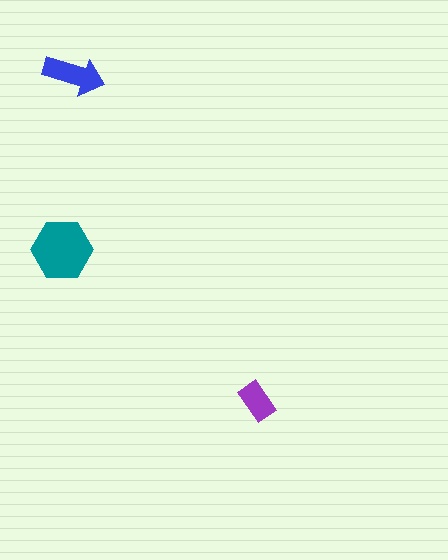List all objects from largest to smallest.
The teal hexagon, the blue arrow, the purple rectangle.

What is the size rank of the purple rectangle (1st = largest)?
3rd.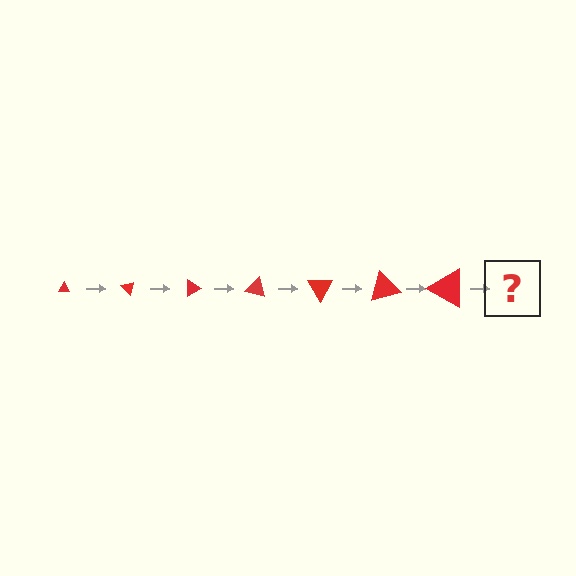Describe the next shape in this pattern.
It should be a triangle, larger than the previous one and rotated 315 degrees from the start.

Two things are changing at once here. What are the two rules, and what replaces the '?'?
The two rules are that the triangle grows larger each step and it rotates 45 degrees each step. The '?' should be a triangle, larger than the previous one and rotated 315 degrees from the start.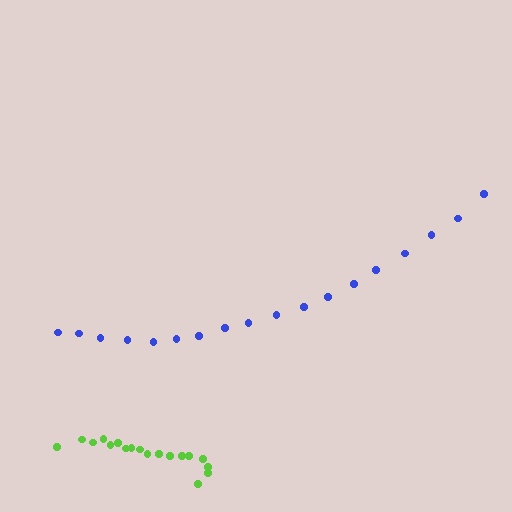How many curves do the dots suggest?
There are 2 distinct paths.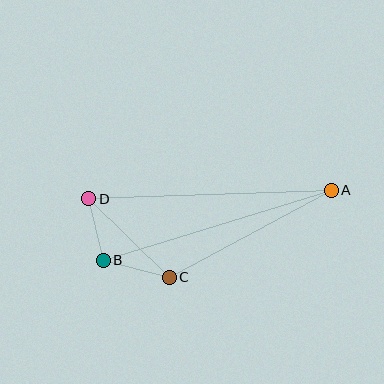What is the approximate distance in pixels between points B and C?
The distance between B and C is approximately 68 pixels.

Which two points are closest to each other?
Points B and D are closest to each other.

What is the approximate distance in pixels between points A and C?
The distance between A and C is approximately 184 pixels.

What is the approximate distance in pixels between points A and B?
The distance between A and B is approximately 238 pixels.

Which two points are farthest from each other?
Points A and D are farthest from each other.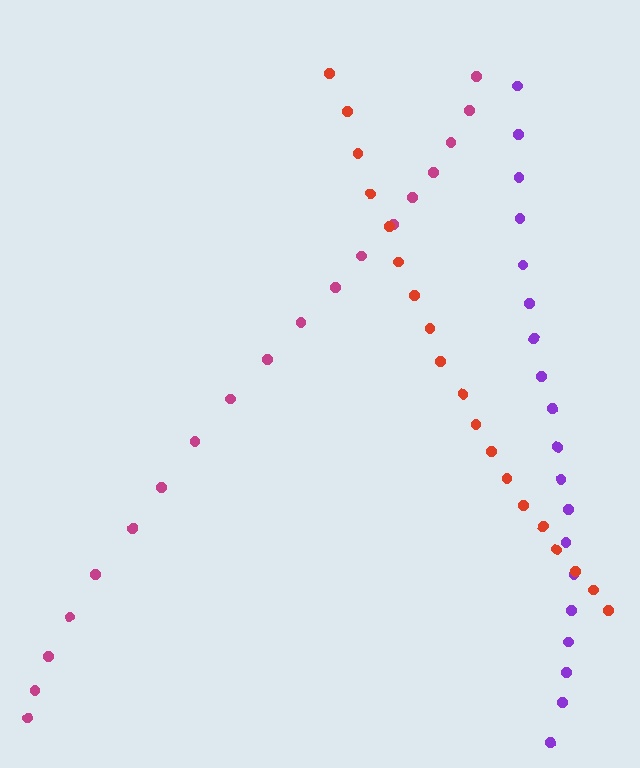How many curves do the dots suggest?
There are 3 distinct paths.